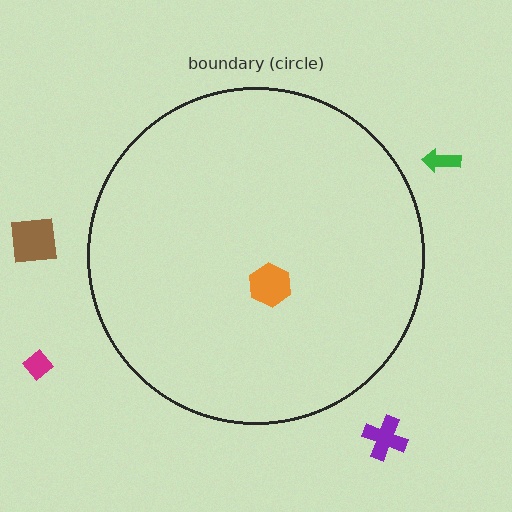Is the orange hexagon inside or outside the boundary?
Inside.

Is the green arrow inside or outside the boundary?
Outside.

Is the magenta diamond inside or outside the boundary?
Outside.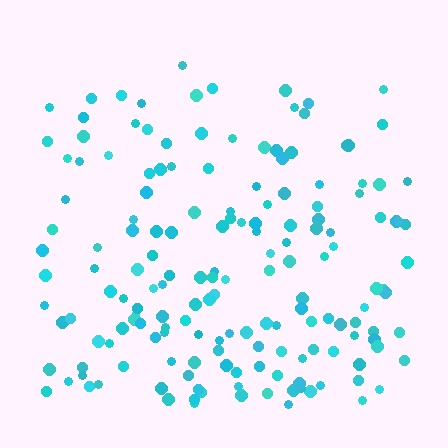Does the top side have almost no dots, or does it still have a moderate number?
Still a moderate number, just noticeably fewer than the bottom.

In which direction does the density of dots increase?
From top to bottom, with the bottom side densest.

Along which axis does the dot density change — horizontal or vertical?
Vertical.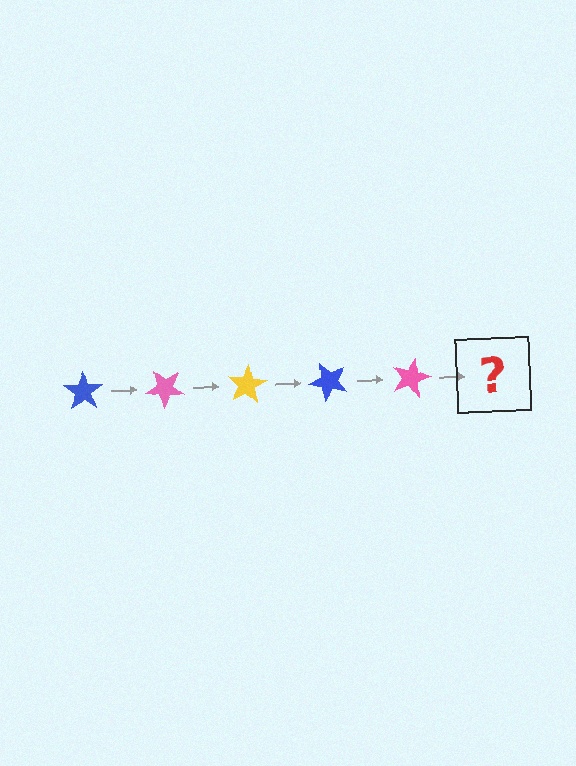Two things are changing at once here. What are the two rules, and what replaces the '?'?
The two rules are that it rotates 40 degrees each step and the color cycles through blue, pink, and yellow. The '?' should be a yellow star, rotated 200 degrees from the start.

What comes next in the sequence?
The next element should be a yellow star, rotated 200 degrees from the start.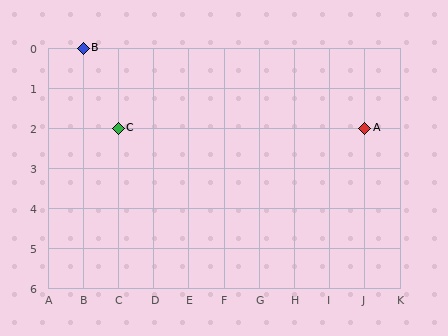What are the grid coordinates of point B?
Point B is at grid coordinates (B, 0).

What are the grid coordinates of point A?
Point A is at grid coordinates (J, 2).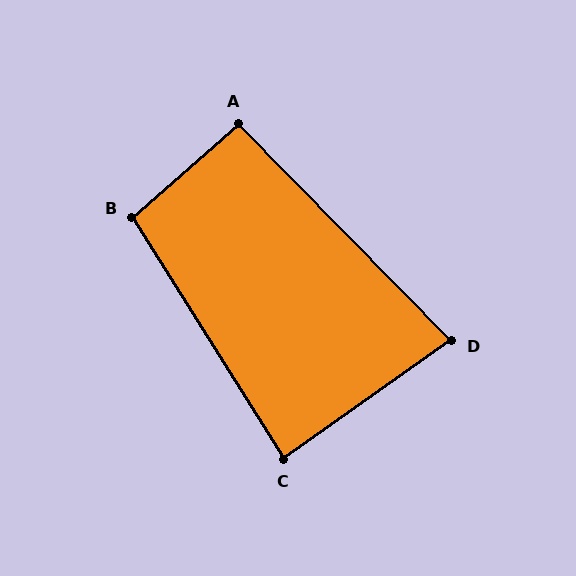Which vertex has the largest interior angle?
B, at approximately 99 degrees.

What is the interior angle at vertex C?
Approximately 87 degrees (approximately right).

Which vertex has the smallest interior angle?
D, at approximately 81 degrees.